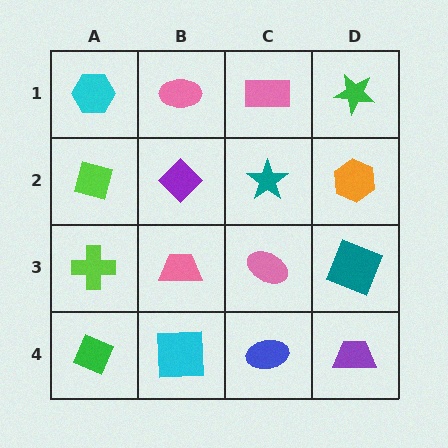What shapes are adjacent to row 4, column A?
A lime cross (row 3, column A), a cyan square (row 4, column B).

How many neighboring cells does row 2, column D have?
3.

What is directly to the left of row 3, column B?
A lime cross.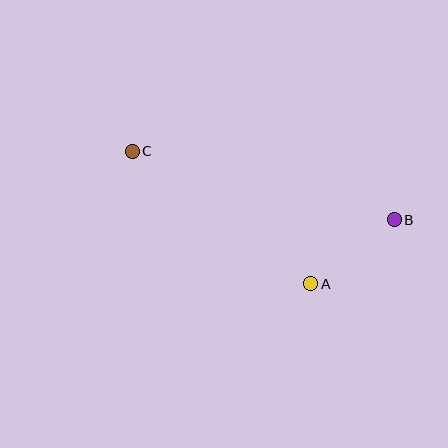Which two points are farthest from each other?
Points B and C are farthest from each other.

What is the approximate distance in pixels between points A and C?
The distance between A and C is approximately 222 pixels.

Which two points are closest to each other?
Points A and B are closest to each other.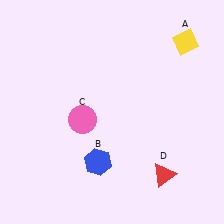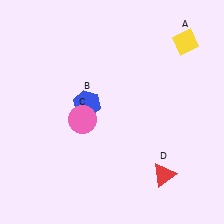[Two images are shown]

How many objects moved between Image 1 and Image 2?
1 object moved between the two images.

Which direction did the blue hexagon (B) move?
The blue hexagon (B) moved up.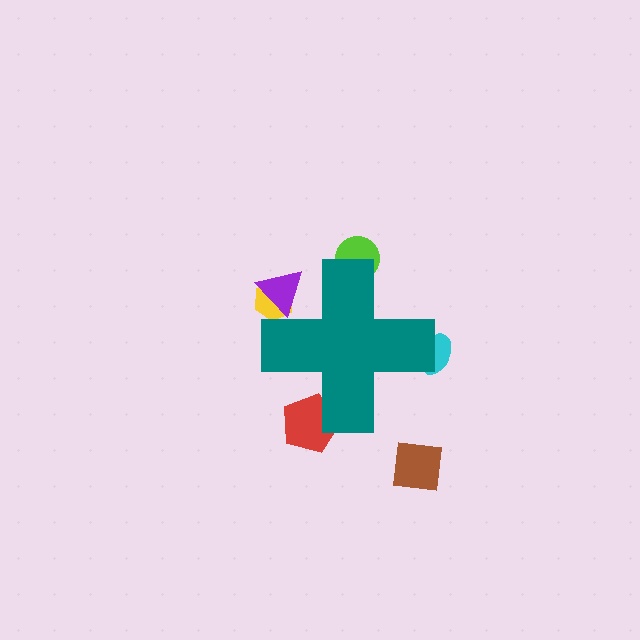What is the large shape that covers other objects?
A teal cross.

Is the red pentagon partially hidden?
Yes, the red pentagon is partially hidden behind the teal cross.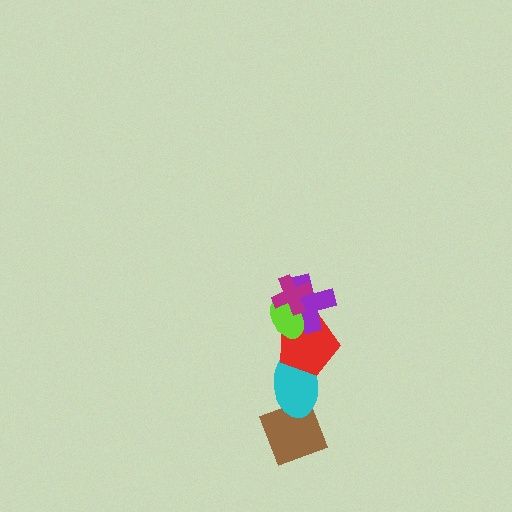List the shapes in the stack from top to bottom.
From top to bottom: the magenta cross, the lime ellipse, the purple cross, the red pentagon, the cyan ellipse, the brown diamond.